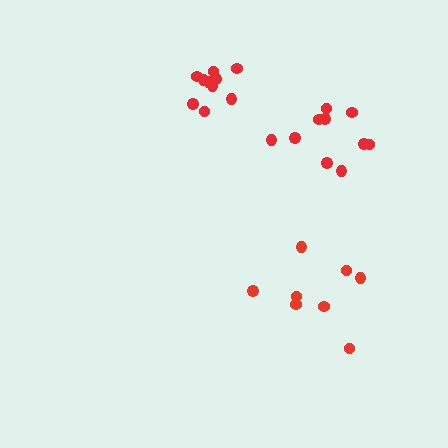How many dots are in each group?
Group 1: 10 dots, Group 2: 10 dots, Group 3: 8 dots (28 total).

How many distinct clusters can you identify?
There are 3 distinct clusters.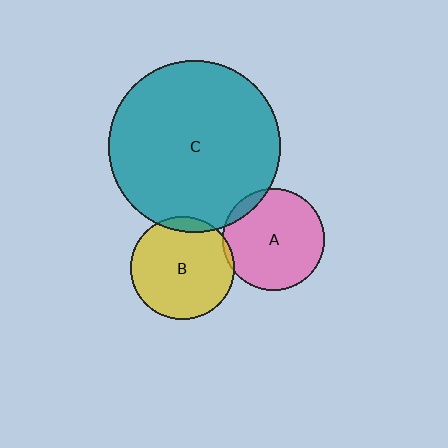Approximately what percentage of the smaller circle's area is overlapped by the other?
Approximately 5%.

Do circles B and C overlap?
Yes.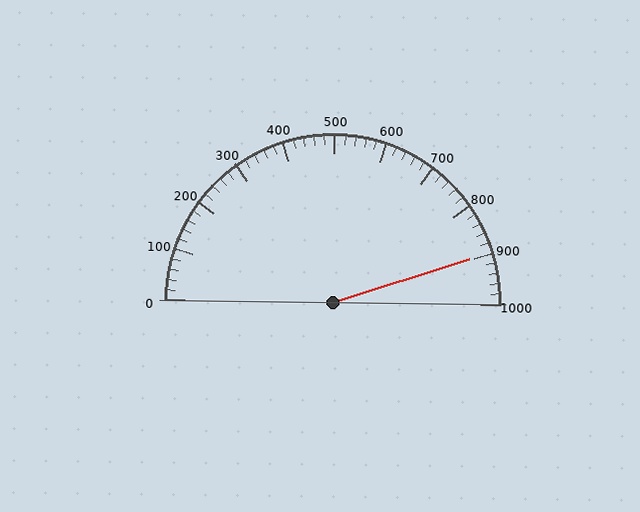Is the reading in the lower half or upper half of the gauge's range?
The reading is in the upper half of the range (0 to 1000).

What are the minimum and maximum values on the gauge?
The gauge ranges from 0 to 1000.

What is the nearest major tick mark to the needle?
The nearest major tick mark is 900.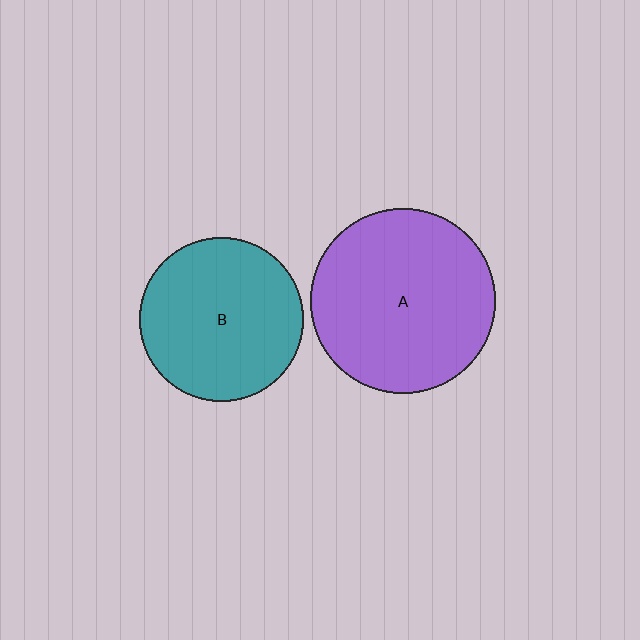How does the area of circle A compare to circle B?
Approximately 1.3 times.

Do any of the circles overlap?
No, none of the circles overlap.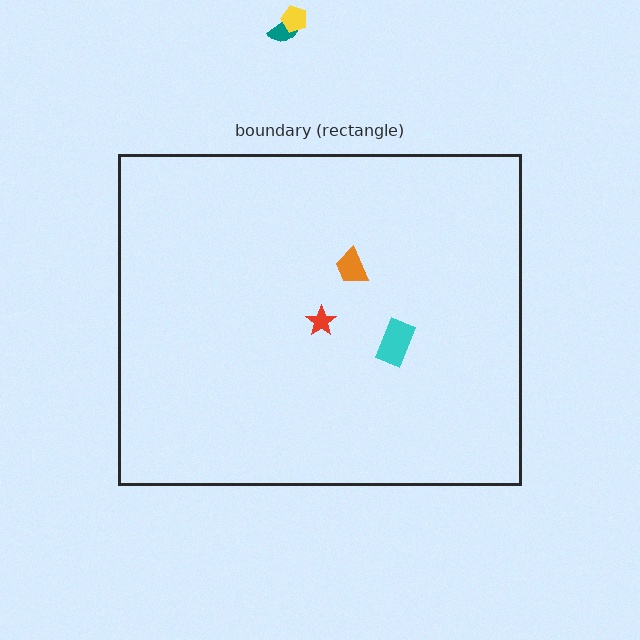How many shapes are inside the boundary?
3 inside, 2 outside.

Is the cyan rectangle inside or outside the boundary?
Inside.